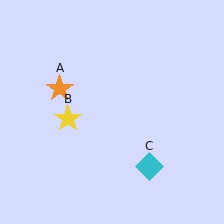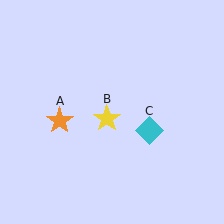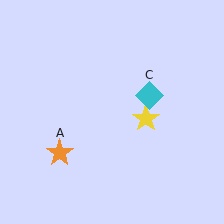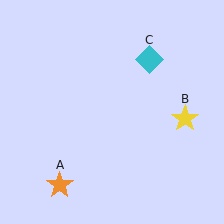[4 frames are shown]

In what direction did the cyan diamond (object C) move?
The cyan diamond (object C) moved up.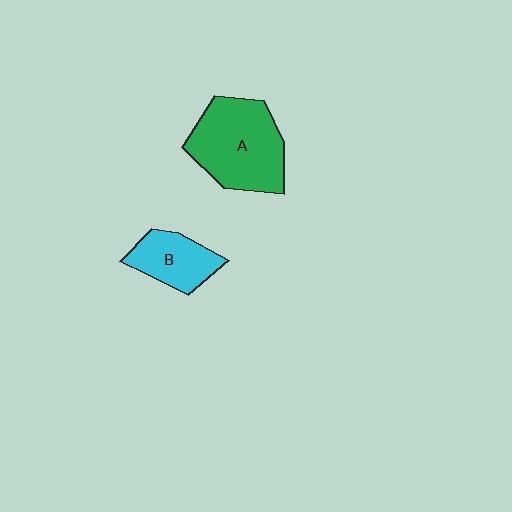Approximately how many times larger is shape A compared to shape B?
Approximately 1.9 times.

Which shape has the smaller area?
Shape B (cyan).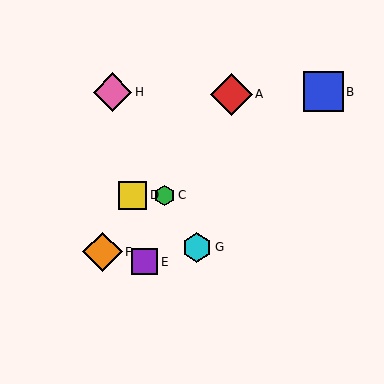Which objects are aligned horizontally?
Objects C, D are aligned horizontally.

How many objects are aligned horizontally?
2 objects (C, D) are aligned horizontally.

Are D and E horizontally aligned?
No, D is at y≈195 and E is at y≈262.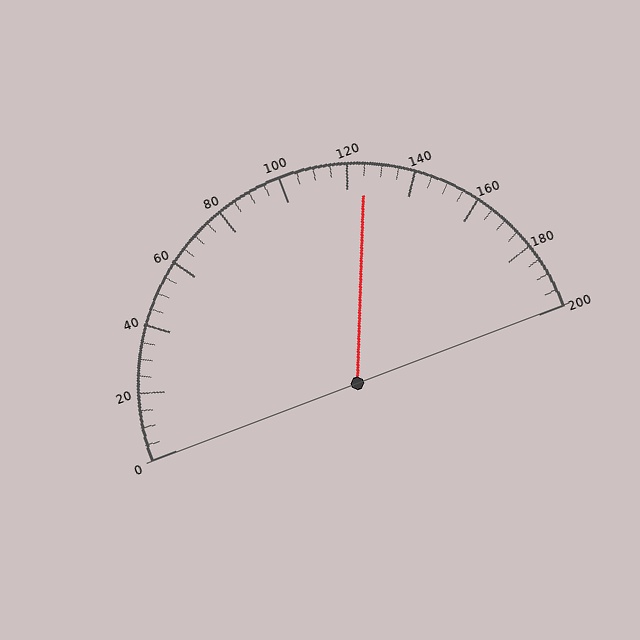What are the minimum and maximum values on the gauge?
The gauge ranges from 0 to 200.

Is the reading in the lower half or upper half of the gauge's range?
The reading is in the upper half of the range (0 to 200).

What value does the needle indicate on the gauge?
The needle indicates approximately 125.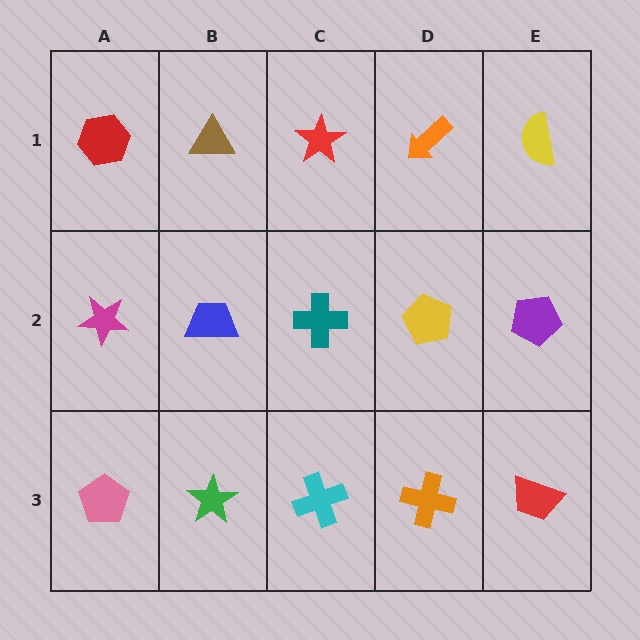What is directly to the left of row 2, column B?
A magenta star.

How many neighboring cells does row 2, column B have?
4.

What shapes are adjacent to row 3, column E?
A purple pentagon (row 2, column E), an orange cross (row 3, column D).